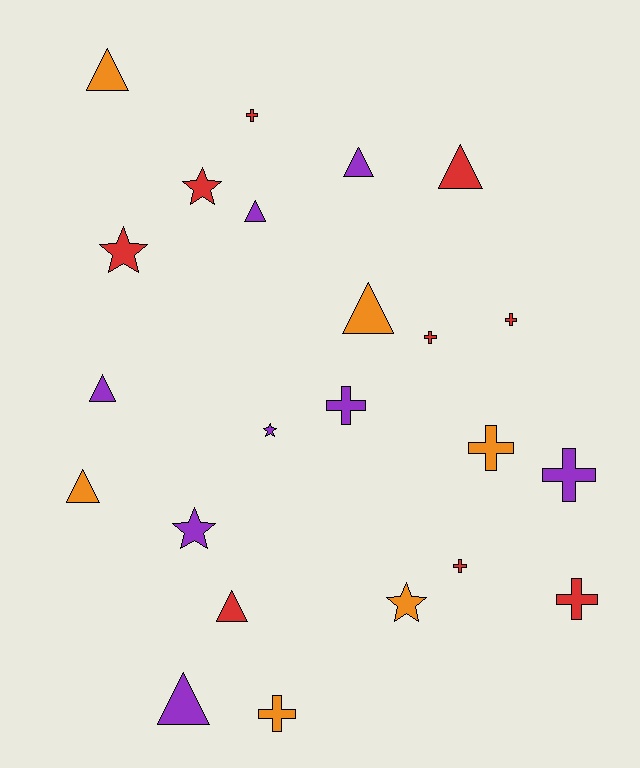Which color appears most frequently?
Red, with 9 objects.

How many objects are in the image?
There are 23 objects.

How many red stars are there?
There are 2 red stars.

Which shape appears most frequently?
Cross, with 9 objects.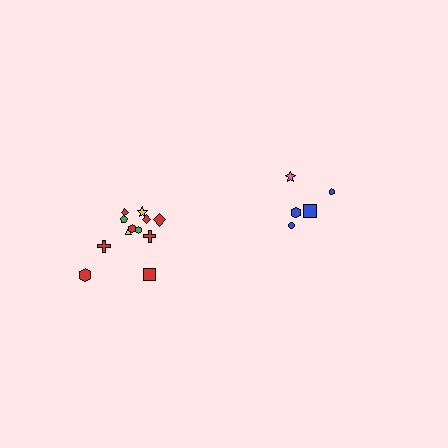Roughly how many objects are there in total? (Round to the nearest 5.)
Roughly 15 objects in total.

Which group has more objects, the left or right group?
The left group.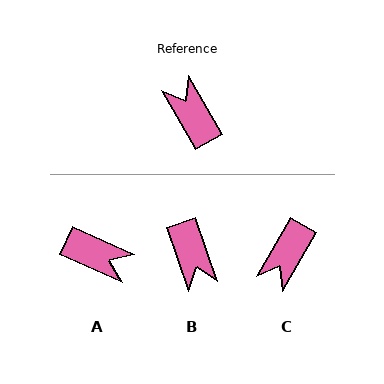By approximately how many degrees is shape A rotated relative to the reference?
Approximately 144 degrees clockwise.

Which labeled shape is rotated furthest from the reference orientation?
B, about 169 degrees away.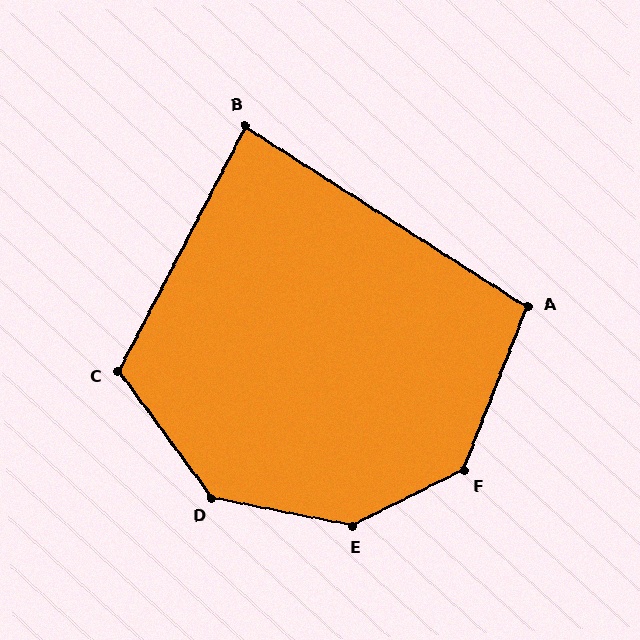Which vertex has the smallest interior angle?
B, at approximately 85 degrees.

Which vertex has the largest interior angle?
E, at approximately 142 degrees.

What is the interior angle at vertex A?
Approximately 101 degrees (obtuse).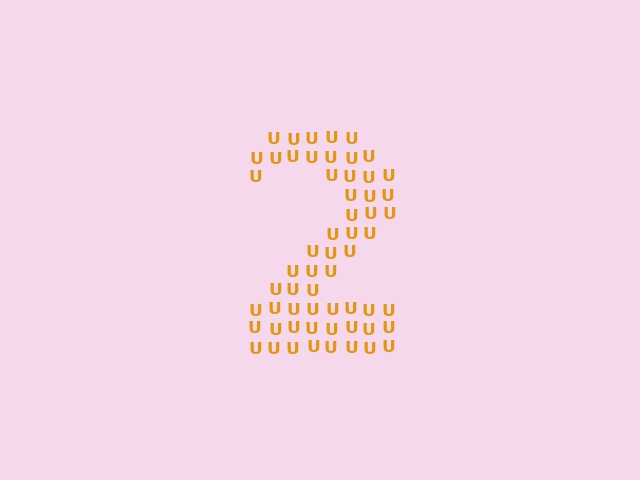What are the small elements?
The small elements are letter U's.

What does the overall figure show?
The overall figure shows the digit 2.